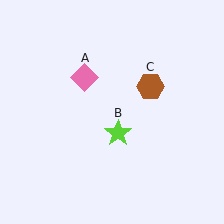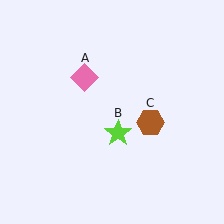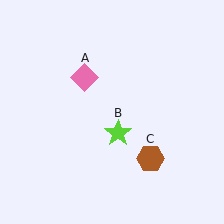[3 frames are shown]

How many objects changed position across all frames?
1 object changed position: brown hexagon (object C).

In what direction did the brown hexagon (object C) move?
The brown hexagon (object C) moved down.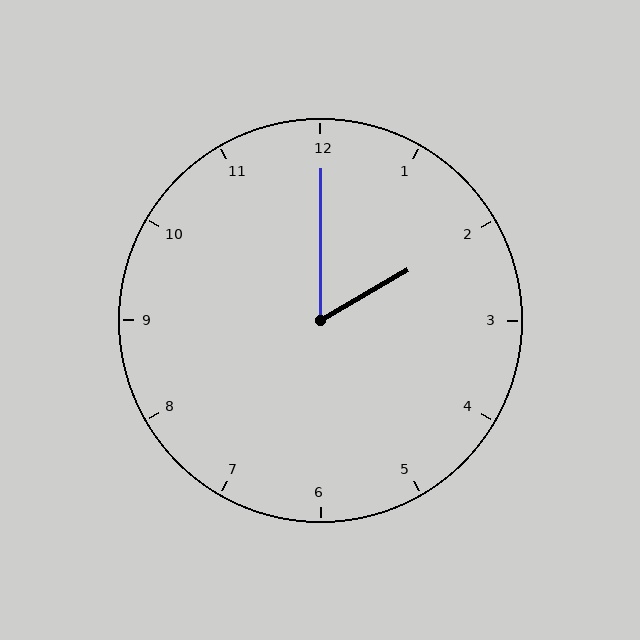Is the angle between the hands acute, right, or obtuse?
It is acute.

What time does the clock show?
2:00.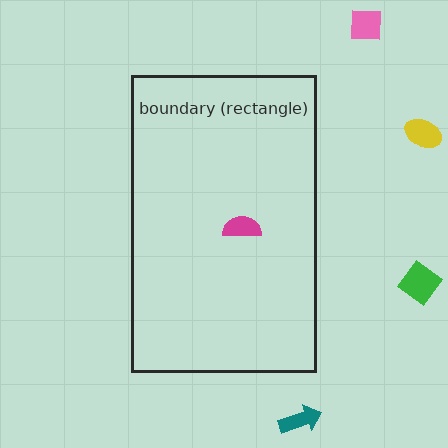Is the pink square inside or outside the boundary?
Outside.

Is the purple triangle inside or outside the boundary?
Outside.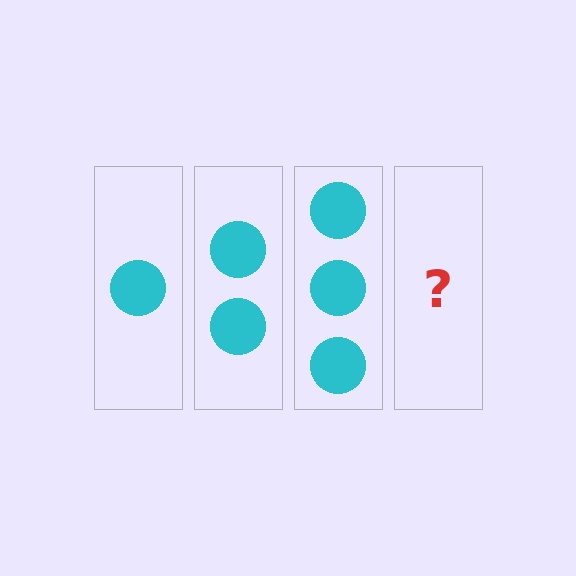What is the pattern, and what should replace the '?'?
The pattern is that each step adds one more circle. The '?' should be 4 circles.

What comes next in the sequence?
The next element should be 4 circles.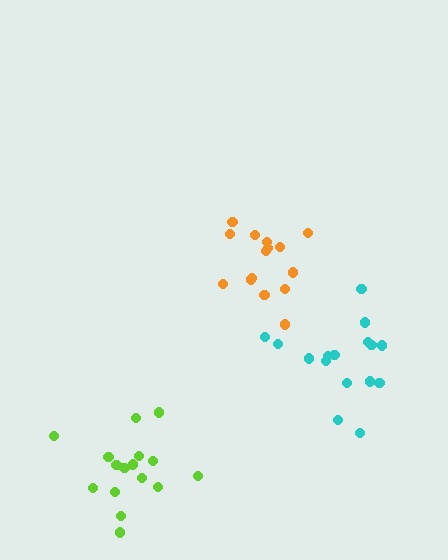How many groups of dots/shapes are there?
There are 3 groups.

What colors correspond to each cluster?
The clusters are colored: orange, cyan, lime.